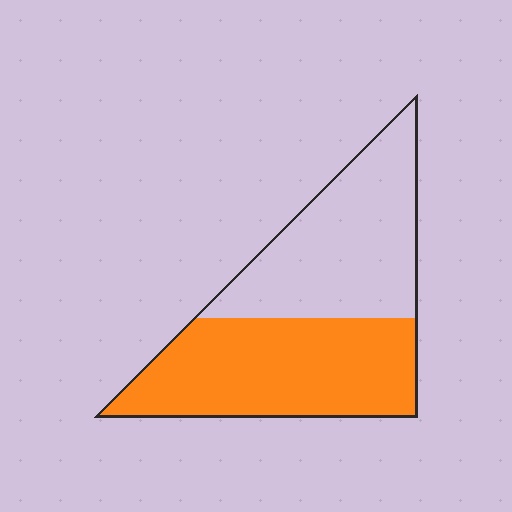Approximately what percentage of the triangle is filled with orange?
Approximately 50%.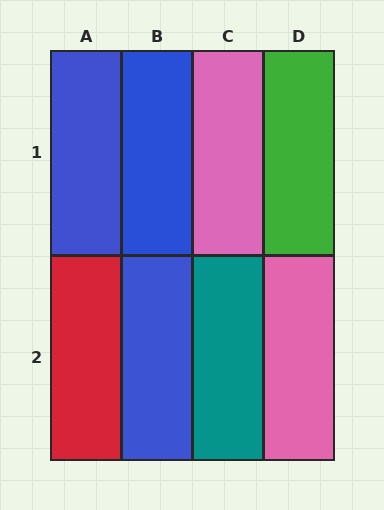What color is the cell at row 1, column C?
Pink.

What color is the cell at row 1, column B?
Blue.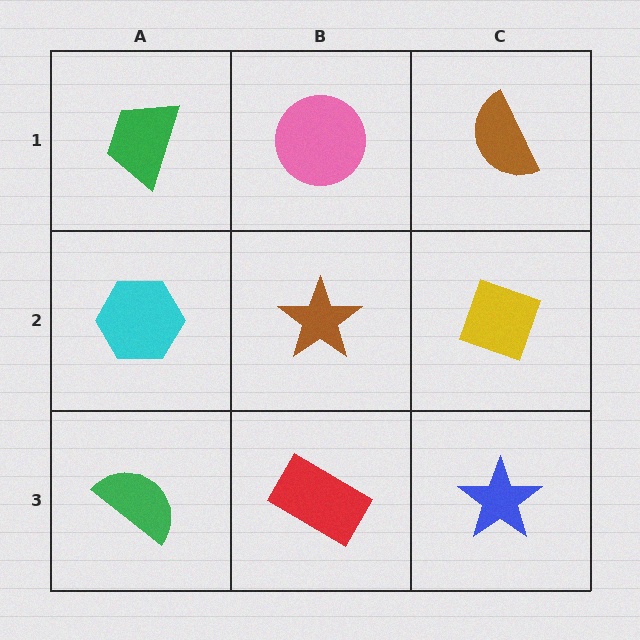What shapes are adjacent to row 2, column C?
A brown semicircle (row 1, column C), a blue star (row 3, column C), a brown star (row 2, column B).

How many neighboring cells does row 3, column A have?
2.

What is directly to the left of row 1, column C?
A pink circle.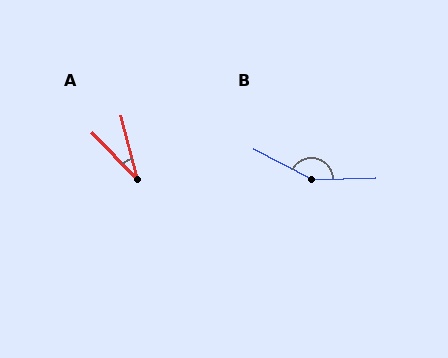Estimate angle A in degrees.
Approximately 30 degrees.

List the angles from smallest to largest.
A (30°), B (152°).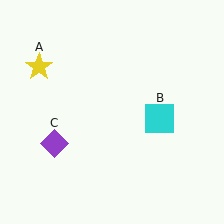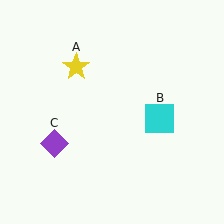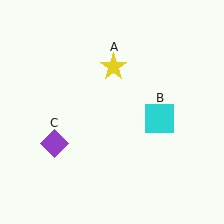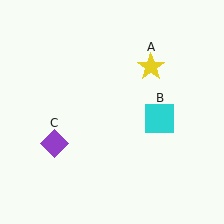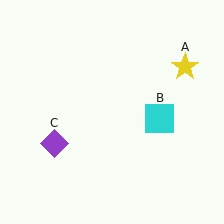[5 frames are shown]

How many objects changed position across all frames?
1 object changed position: yellow star (object A).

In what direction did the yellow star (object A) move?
The yellow star (object A) moved right.